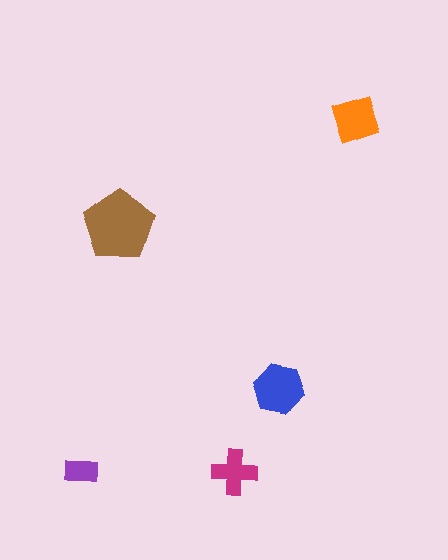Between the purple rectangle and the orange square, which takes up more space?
The orange square.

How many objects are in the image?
There are 5 objects in the image.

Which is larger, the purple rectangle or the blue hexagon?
The blue hexagon.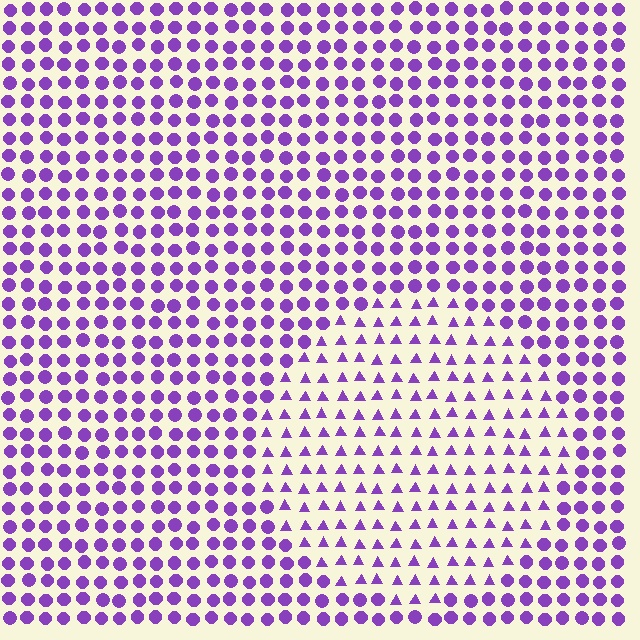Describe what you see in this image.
The image is filled with small purple elements arranged in a uniform grid. A circle-shaped region contains triangles, while the surrounding area contains circles. The boundary is defined purely by the change in element shape.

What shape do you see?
I see a circle.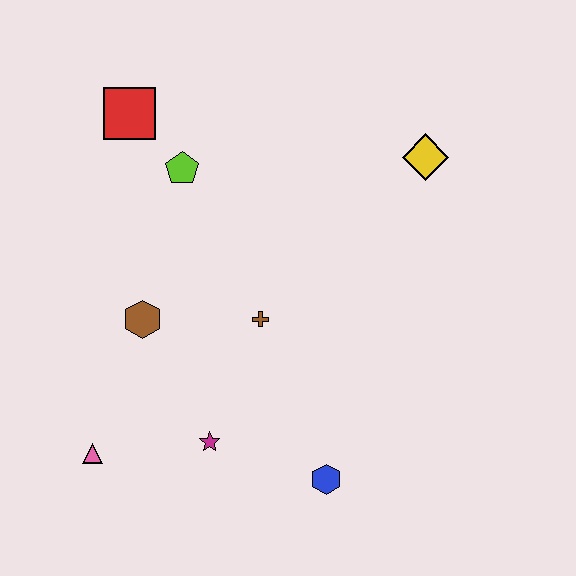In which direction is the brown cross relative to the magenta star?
The brown cross is above the magenta star.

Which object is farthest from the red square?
The blue hexagon is farthest from the red square.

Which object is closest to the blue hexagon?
The magenta star is closest to the blue hexagon.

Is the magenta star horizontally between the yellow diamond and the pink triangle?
Yes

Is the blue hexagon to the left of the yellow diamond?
Yes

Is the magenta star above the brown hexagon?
No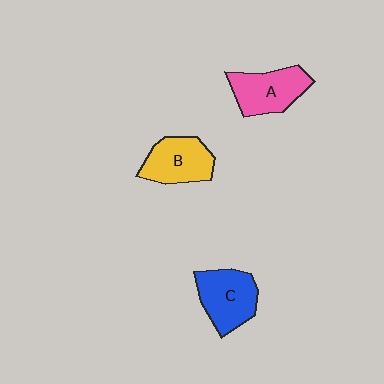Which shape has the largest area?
Shape C (blue).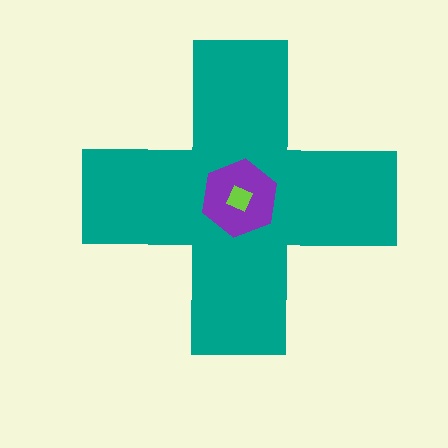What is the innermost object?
The lime square.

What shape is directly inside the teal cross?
The purple hexagon.